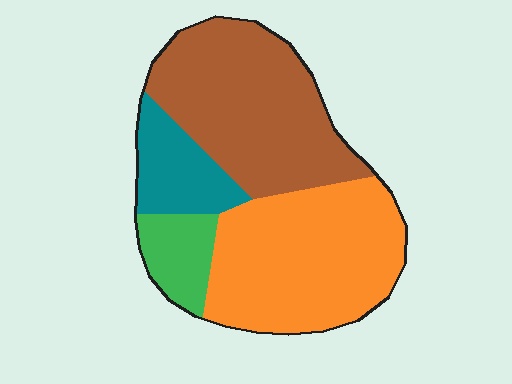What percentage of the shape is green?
Green takes up about one tenth (1/10) of the shape.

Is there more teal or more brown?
Brown.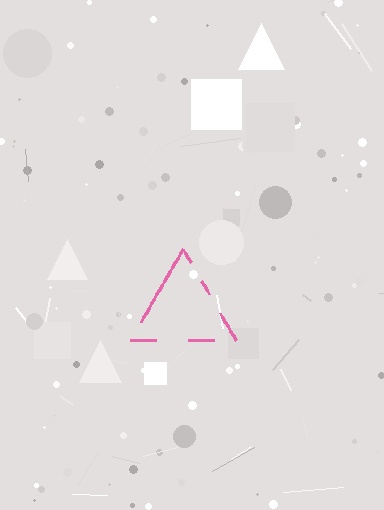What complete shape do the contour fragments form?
The contour fragments form a triangle.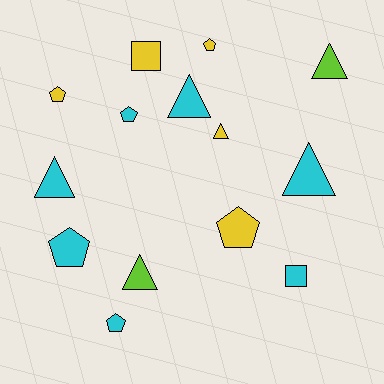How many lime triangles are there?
There are 2 lime triangles.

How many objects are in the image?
There are 14 objects.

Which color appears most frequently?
Cyan, with 7 objects.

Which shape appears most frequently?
Pentagon, with 6 objects.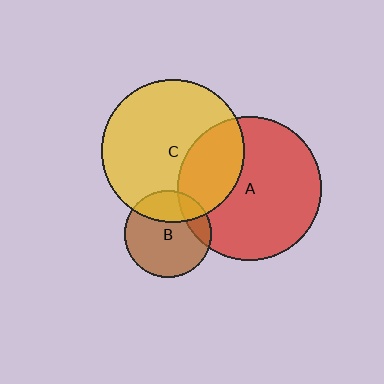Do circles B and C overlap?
Yes.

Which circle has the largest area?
Circle A (red).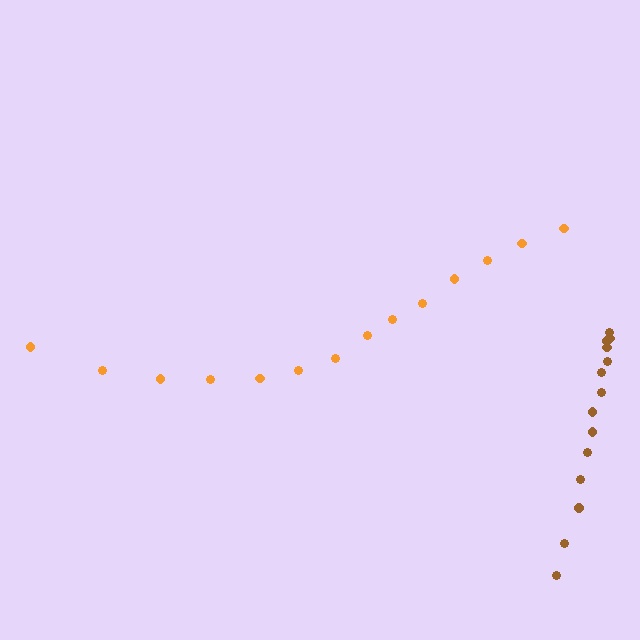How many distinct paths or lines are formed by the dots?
There are 2 distinct paths.